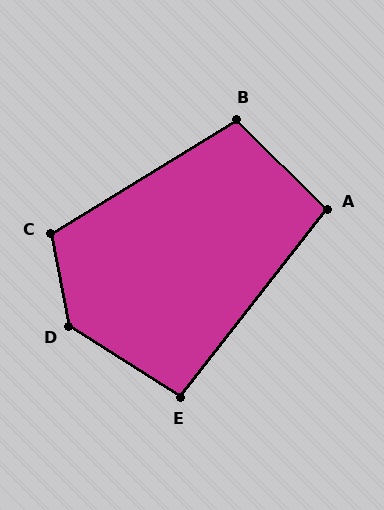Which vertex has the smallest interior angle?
E, at approximately 96 degrees.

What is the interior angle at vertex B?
Approximately 104 degrees (obtuse).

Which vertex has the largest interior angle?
D, at approximately 133 degrees.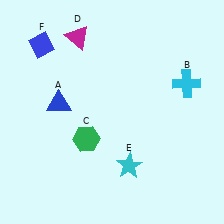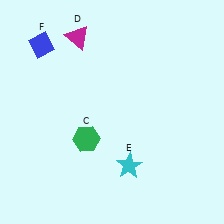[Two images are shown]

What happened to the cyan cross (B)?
The cyan cross (B) was removed in Image 2. It was in the top-right area of Image 1.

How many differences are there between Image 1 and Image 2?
There are 2 differences between the two images.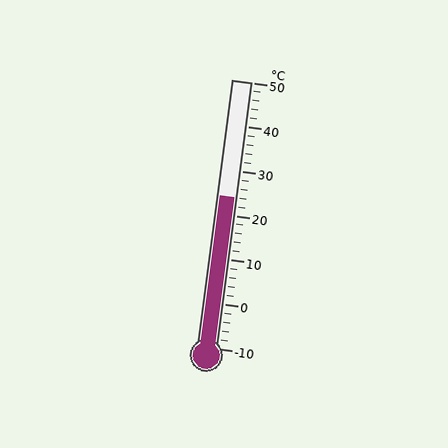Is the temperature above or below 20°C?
The temperature is above 20°C.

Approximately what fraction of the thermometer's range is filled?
The thermometer is filled to approximately 55% of its range.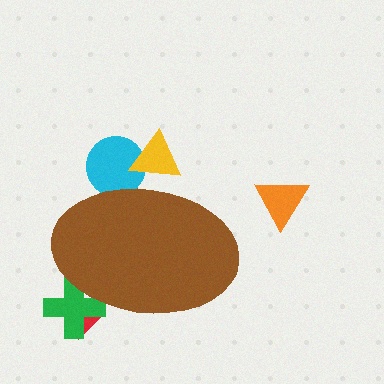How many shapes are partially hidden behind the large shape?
4 shapes are partially hidden.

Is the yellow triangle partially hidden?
Yes, the yellow triangle is partially hidden behind the brown ellipse.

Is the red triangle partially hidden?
Yes, the red triangle is partially hidden behind the brown ellipse.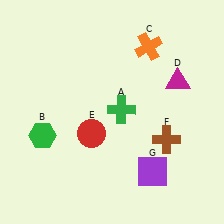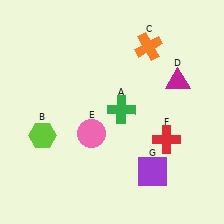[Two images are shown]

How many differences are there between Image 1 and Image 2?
There are 3 differences between the two images.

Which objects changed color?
B changed from green to lime. E changed from red to pink. F changed from brown to red.